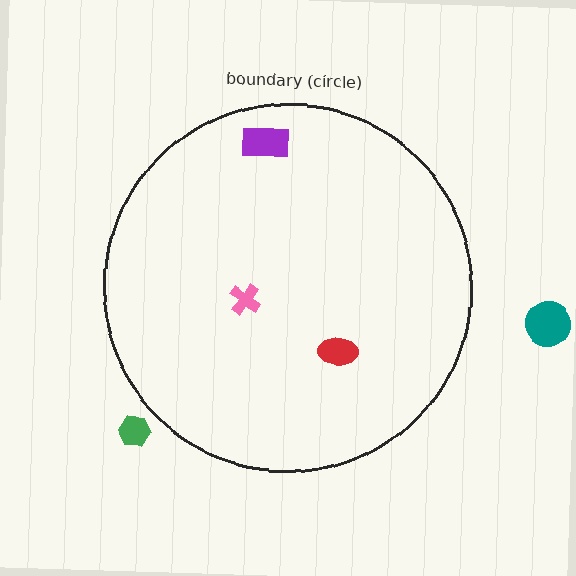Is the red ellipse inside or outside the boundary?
Inside.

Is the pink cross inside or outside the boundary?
Inside.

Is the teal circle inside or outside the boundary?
Outside.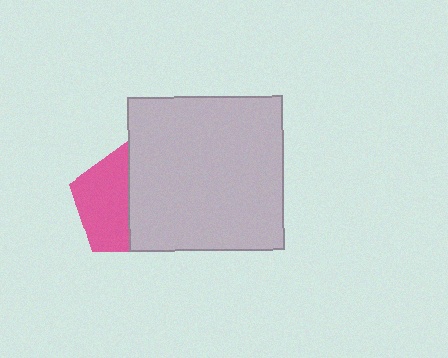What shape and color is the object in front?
The object in front is a light gray square.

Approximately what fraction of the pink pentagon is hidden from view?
Roughly 50% of the pink pentagon is hidden behind the light gray square.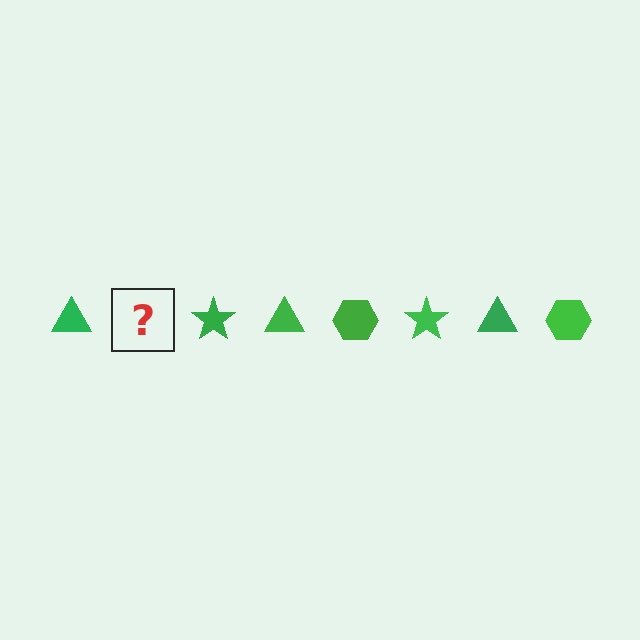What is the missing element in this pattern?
The missing element is a green hexagon.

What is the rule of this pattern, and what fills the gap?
The rule is that the pattern cycles through triangle, hexagon, star shapes in green. The gap should be filled with a green hexagon.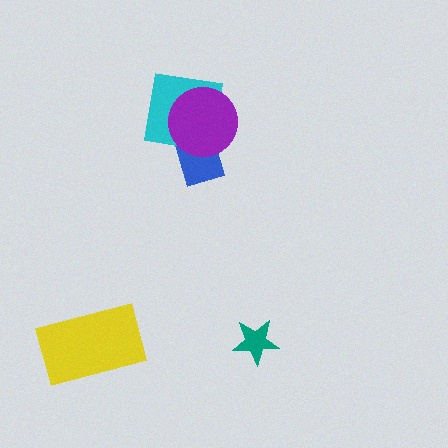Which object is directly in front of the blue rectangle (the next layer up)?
The cyan square is directly in front of the blue rectangle.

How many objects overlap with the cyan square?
2 objects overlap with the cyan square.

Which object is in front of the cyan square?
The purple circle is in front of the cyan square.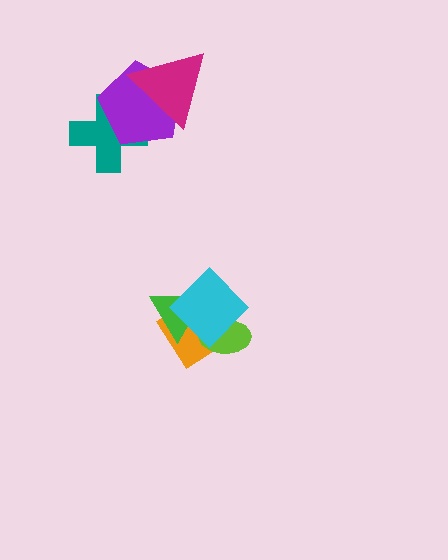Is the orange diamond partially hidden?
Yes, it is partially covered by another shape.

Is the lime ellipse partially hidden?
Yes, it is partially covered by another shape.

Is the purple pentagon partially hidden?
Yes, it is partially covered by another shape.